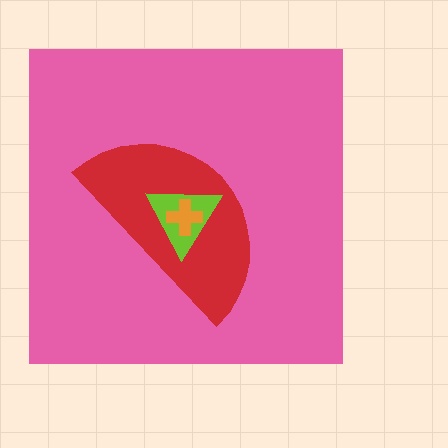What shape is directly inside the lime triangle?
The orange cross.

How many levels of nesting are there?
4.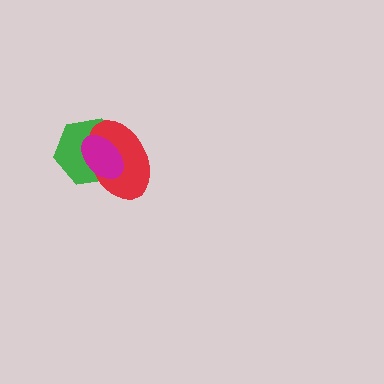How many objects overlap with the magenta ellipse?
2 objects overlap with the magenta ellipse.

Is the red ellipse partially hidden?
Yes, it is partially covered by another shape.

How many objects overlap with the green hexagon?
2 objects overlap with the green hexagon.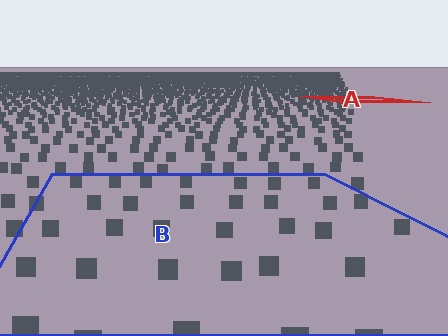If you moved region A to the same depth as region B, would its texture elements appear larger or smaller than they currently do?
They would appear larger. At a closer depth, the same texture elements are projected at a bigger on-screen size.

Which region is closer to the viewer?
Region B is closer. The texture elements there are larger and more spread out.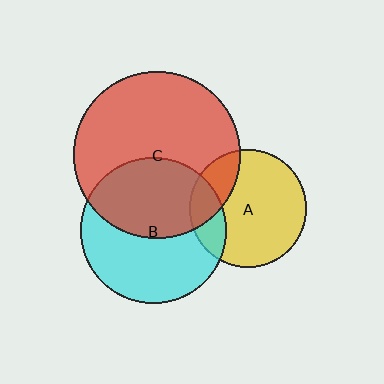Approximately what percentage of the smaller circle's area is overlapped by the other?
Approximately 20%.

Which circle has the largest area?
Circle C (red).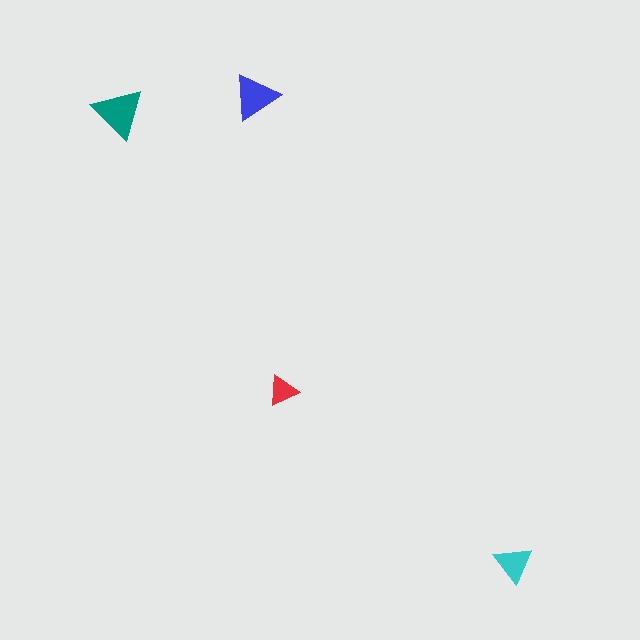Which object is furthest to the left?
The teal triangle is leftmost.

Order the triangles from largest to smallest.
the teal one, the blue one, the cyan one, the red one.